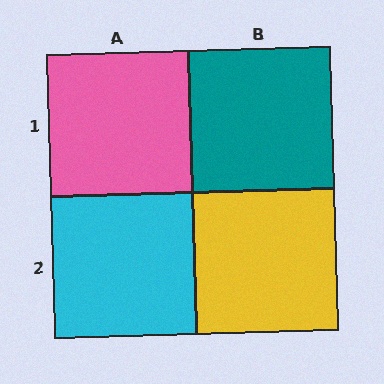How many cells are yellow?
1 cell is yellow.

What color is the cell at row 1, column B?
Teal.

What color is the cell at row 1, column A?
Pink.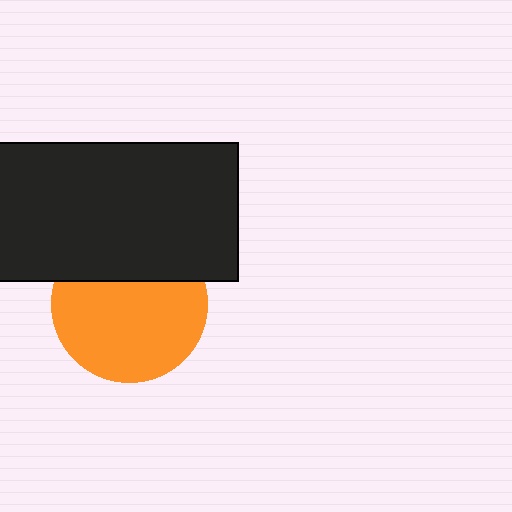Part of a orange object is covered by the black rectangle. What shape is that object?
It is a circle.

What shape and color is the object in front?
The object in front is a black rectangle.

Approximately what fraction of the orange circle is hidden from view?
Roughly 32% of the orange circle is hidden behind the black rectangle.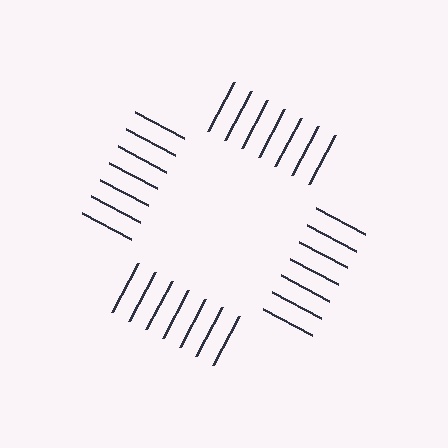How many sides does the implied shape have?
4 sides — the line-ends trace a square.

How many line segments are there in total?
28 — 7 along each of the 4 edges.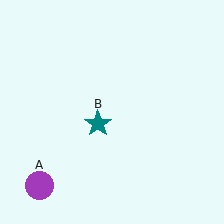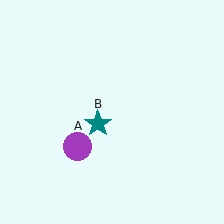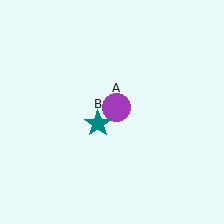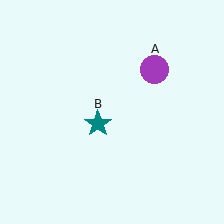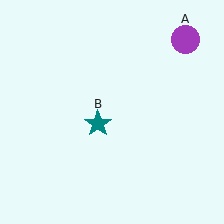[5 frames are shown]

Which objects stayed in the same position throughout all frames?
Teal star (object B) remained stationary.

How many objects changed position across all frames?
1 object changed position: purple circle (object A).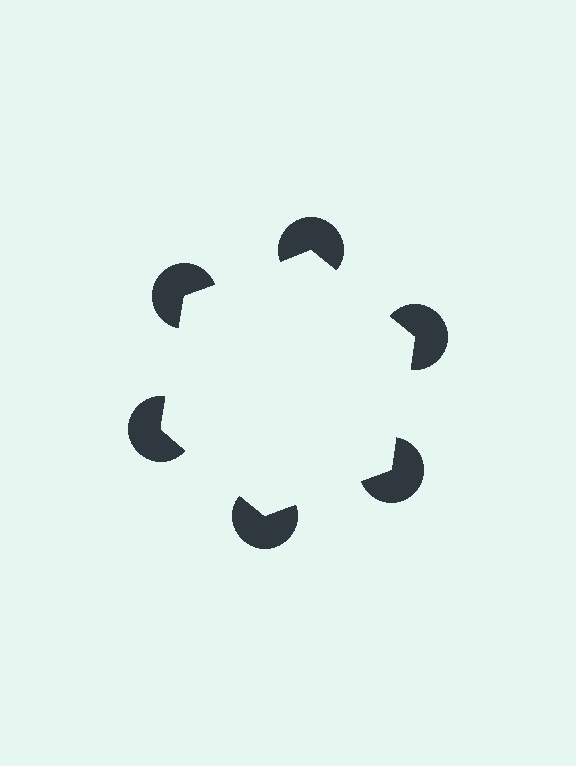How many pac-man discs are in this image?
There are 6 — one at each vertex of the illusory hexagon.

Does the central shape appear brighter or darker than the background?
It typically appears slightly brighter than the background, even though no actual brightness change is drawn.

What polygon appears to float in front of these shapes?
An illusory hexagon — its edges are inferred from the aligned wedge cuts in the pac-man discs, not physically drawn.